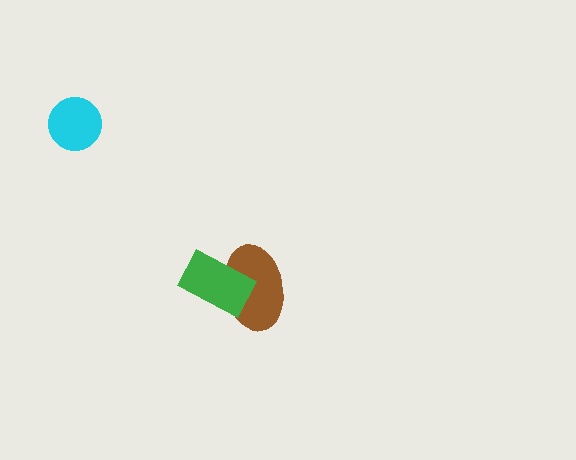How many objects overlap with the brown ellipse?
1 object overlaps with the brown ellipse.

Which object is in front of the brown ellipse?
The green rectangle is in front of the brown ellipse.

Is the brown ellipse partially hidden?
Yes, it is partially covered by another shape.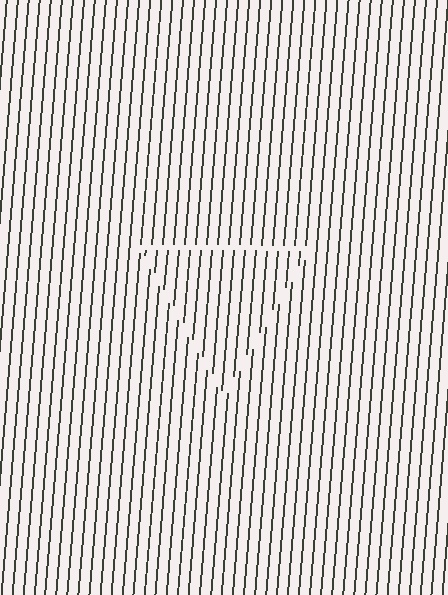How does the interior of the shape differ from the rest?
The interior of the shape contains the same grating, shifted by half a period — the contour is defined by the phase discontinuity where line-ends from the inner and outer gratings abut.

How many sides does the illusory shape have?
3 sides — the line-ends trace a triangle.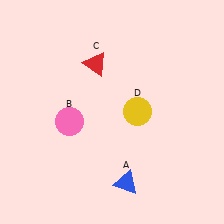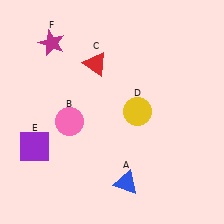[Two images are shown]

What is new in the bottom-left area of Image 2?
A purple square (E) was added in the bottom-left area of Image 2.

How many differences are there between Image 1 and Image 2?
There are 2 differences between the two images.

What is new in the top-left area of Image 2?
A magenta star (F) was added in the top-left area of Image 2.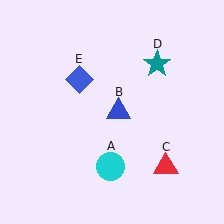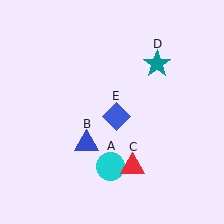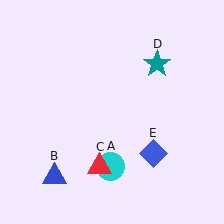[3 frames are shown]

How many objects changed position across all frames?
3 objects changed position: blue triangle (object B), red triangle (object C), blue diamond (object E).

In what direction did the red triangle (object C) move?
The red triangle (object C) moved left.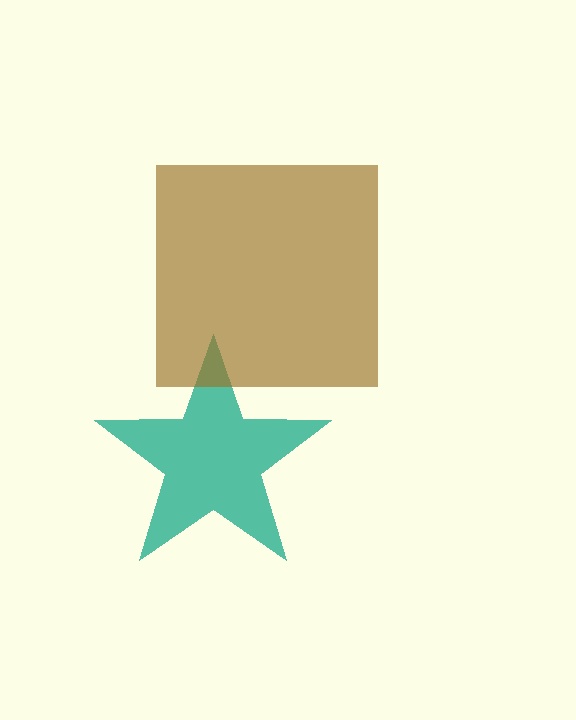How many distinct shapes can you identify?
There are 2 distinct shapes: a teal star, a brown square.